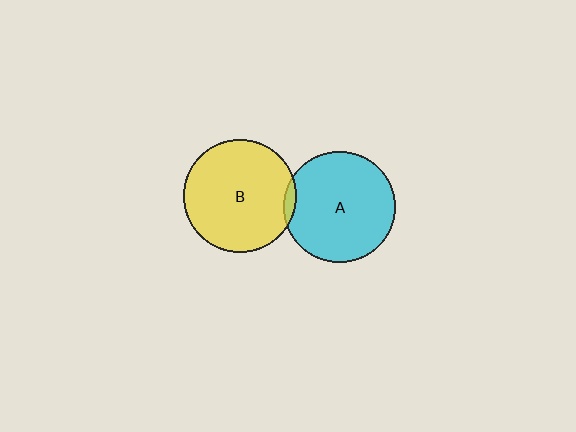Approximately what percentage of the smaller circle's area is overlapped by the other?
Approximately 5%.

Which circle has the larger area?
Circle B (yellow).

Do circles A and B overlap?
Yes.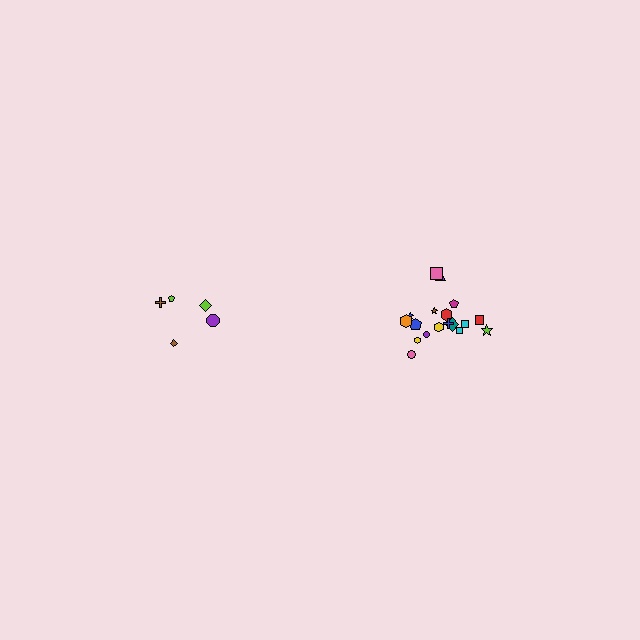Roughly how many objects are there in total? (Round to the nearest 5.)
Roughly 25 objects in total.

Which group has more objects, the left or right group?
The right group.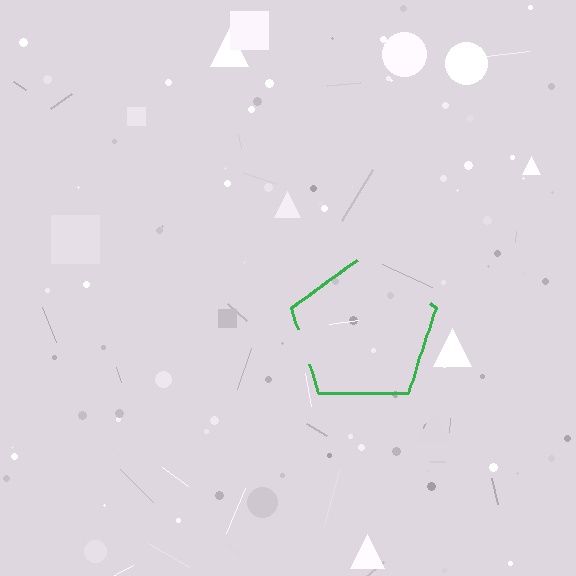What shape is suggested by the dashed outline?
The dashed outline suggests a pentagon.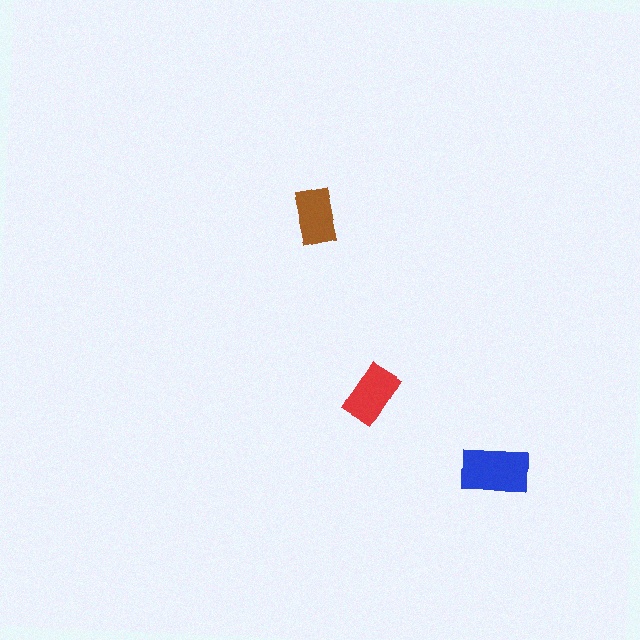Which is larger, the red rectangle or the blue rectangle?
The blue one.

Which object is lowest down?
The blue rectangle is bottommost.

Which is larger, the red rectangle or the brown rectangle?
The red one.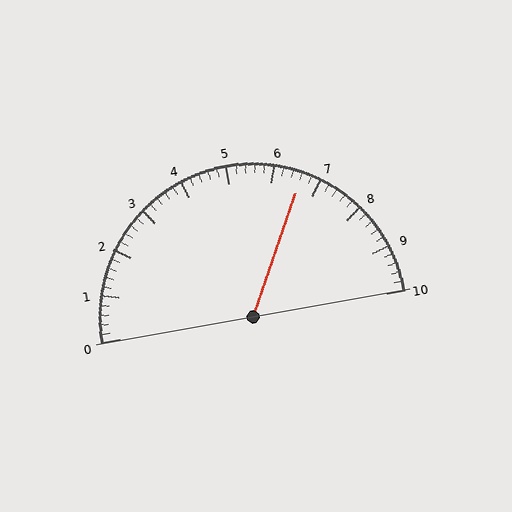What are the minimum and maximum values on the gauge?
The gauge ranges from 0 to 10.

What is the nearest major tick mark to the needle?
The nearest major tick mark is 7.